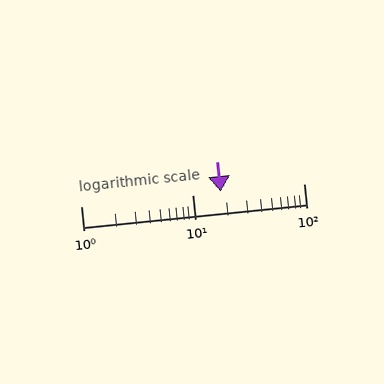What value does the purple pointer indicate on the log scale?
The pointer indicates approximately 18.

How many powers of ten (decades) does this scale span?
The scale spans 2 decades, from 1 to 100.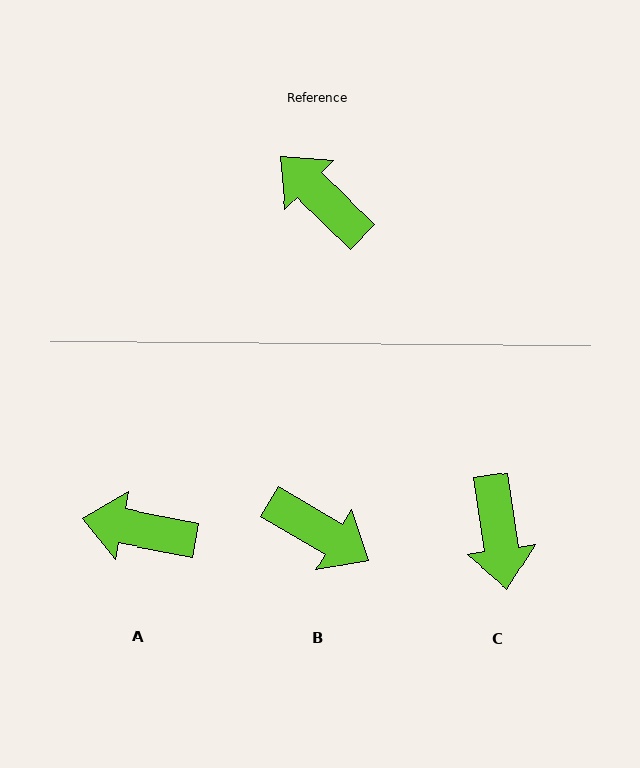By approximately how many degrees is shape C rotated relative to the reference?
Approximately 143 degrees counter-clockwise.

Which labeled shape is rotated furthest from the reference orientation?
B, about 166 degrees away.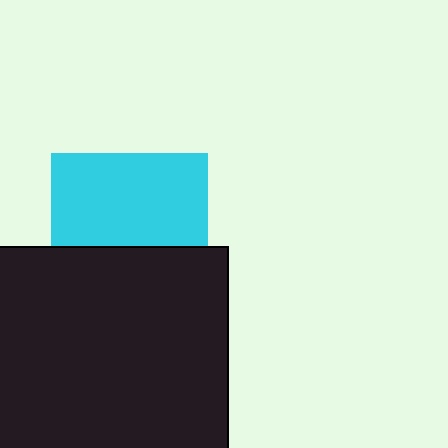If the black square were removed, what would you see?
You would see the complete cyan square.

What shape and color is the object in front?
The object in front is a black square.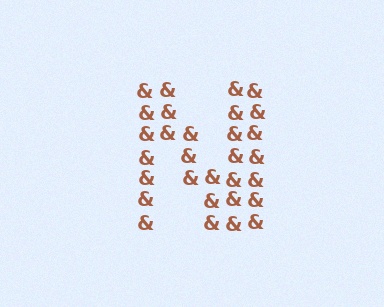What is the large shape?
The large shape is the letter N.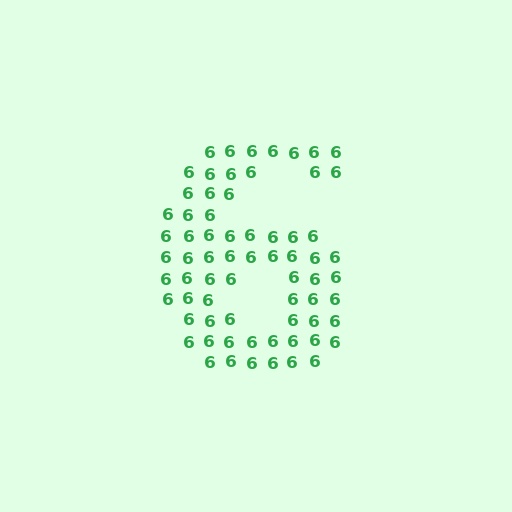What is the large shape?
The large shape is the digit 6.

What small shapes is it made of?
It is made of small digit 6's.